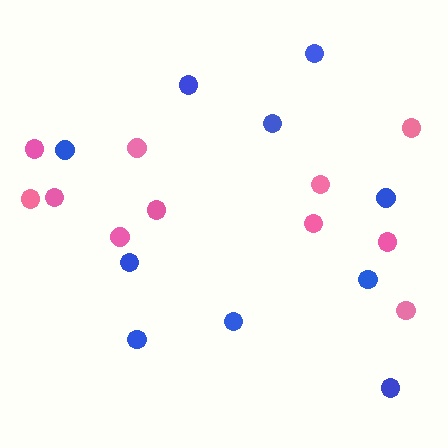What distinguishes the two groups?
There are 2 groups: one group of blue circles (10) and one group of pink circles (11).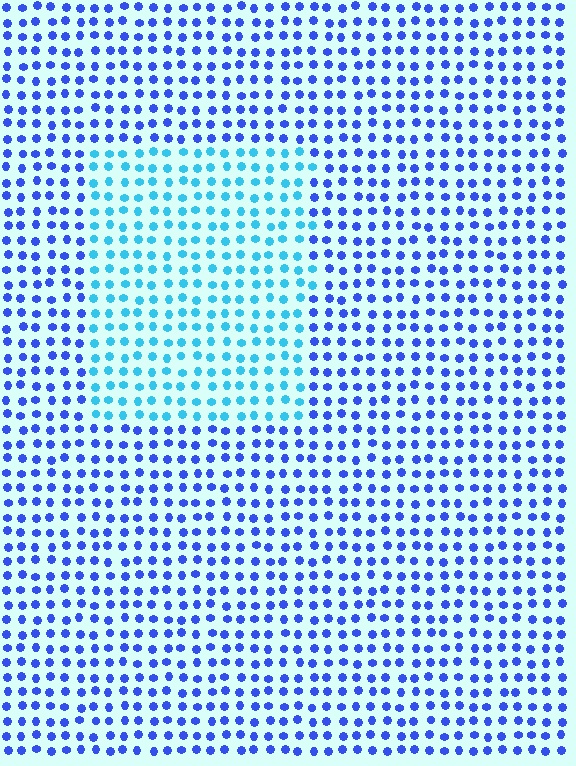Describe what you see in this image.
The image is filled with small blue elements in a uniform arrangement. A rectangle-shaped region is visible where the elements are tinted to a slightly different hue, forming a subtle color boundary.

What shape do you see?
I see a rectangle.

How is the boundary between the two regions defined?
The boundary is defined purely by a slight shift in hue (about 39 degrees). Spacing, size, and orientation are identical on both sides.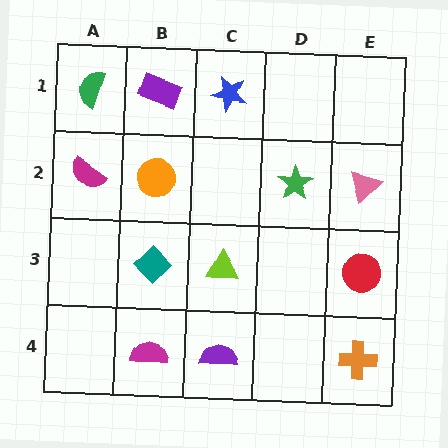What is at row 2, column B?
An orange circle.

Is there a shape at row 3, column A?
No, that cell is empty.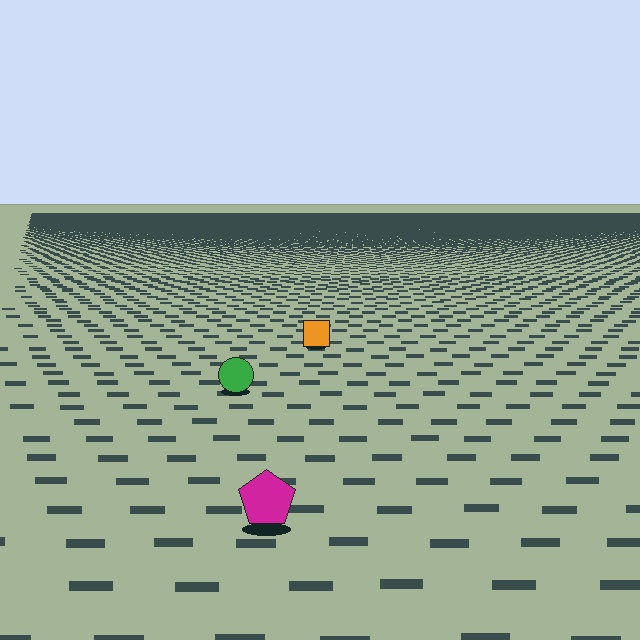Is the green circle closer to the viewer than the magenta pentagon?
No. The magenta pentagon is closer — you can tell from the texture gradient: the ground texture is coarser near it.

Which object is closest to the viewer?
The magenta pentagon is closest. The texture marks near it are larger and more spread out.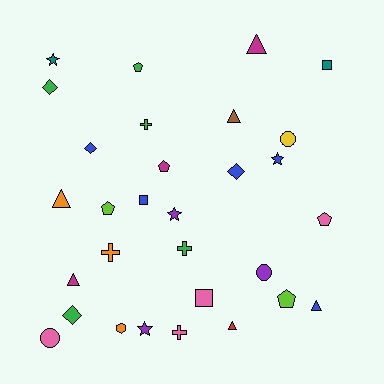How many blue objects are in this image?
There are 5 blue objects.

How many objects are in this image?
There are 30 objects.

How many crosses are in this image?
There are 4 crosses.